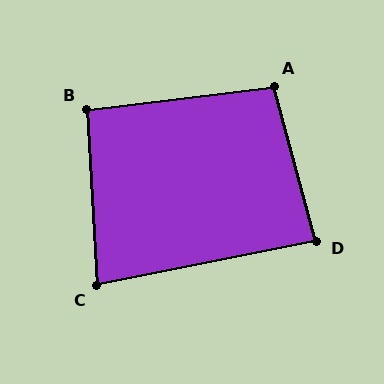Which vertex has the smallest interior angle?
C, at approximately 82 degrees.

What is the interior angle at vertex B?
Approximately 94 degrees (approximately right).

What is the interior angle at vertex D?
Approximately 86 degrees (approximately right).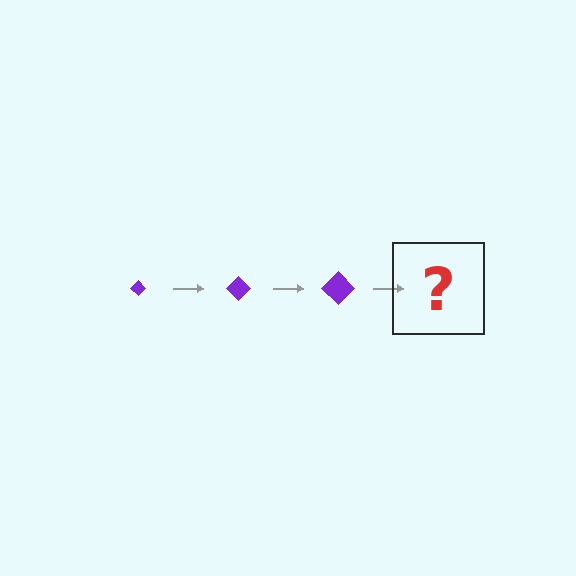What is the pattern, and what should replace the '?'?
The pattern is that the diamond gets progressively larger each step. The '?' should be a purple diamond, larger than the previous one.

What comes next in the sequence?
The next element should be a purple diamond, larger than the previous one.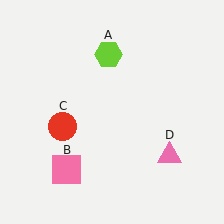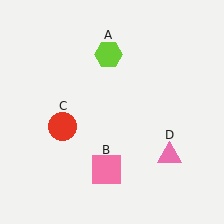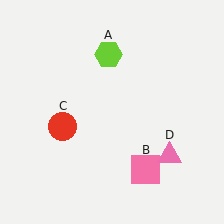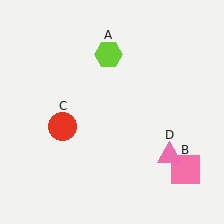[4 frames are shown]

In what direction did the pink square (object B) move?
The pink square (object B) moved right.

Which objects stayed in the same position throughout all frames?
Lime hexagon (object A) and red circle (object C) and pink triangle (object D) remained stationary.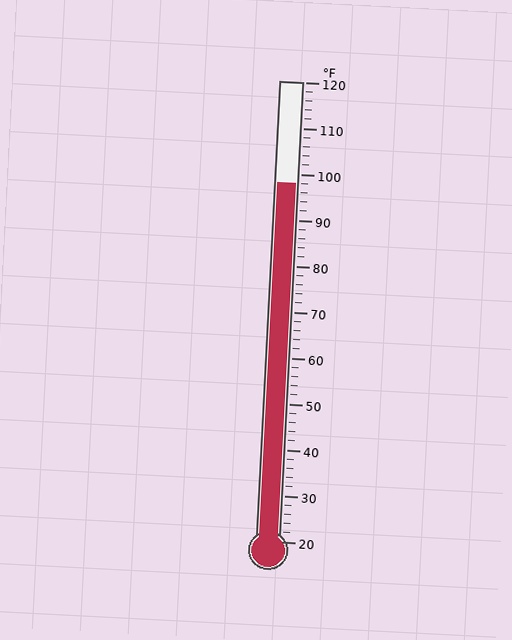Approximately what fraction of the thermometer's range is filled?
The thermometer is filled to approximately 80% of its range.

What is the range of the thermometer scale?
The thermometer scale ranges from 20°F to 120°F.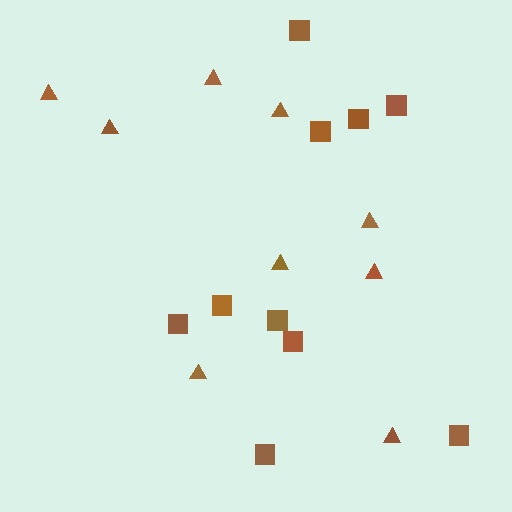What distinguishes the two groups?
There are 2 groups: one group of triangles (9) and one group of squares (10).